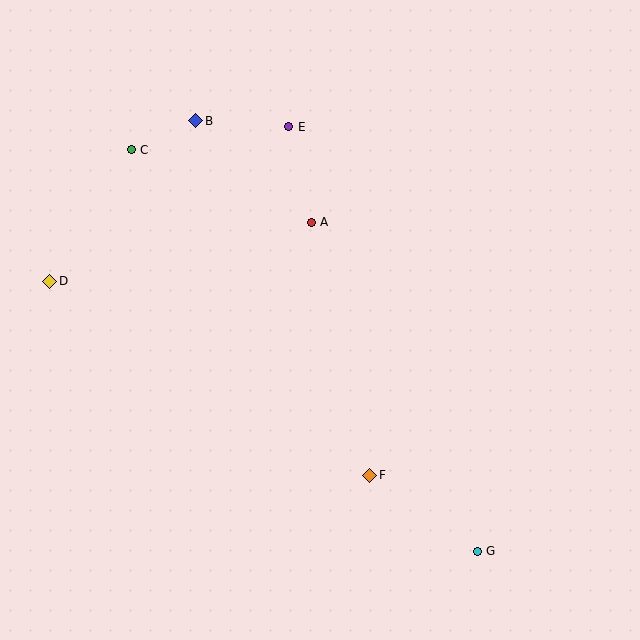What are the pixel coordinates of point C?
Point C is at (131, 150).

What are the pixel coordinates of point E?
Point E is at (289, 127).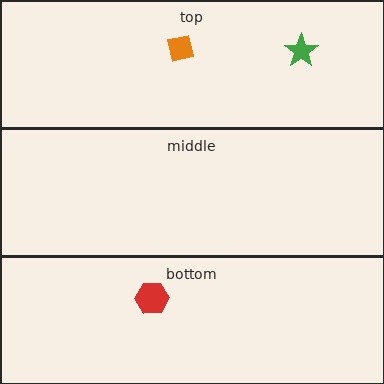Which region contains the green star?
The top region.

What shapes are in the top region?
The green star, the orange square.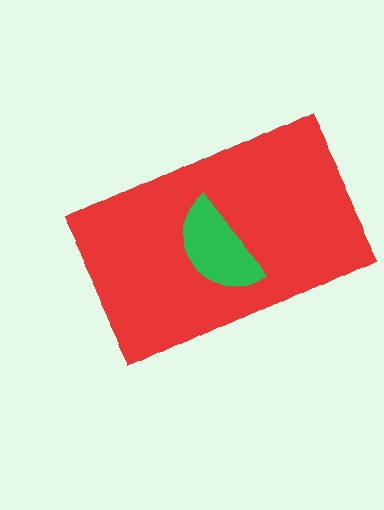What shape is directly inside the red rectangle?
The green semicircle.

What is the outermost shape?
The red rectangle.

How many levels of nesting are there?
2.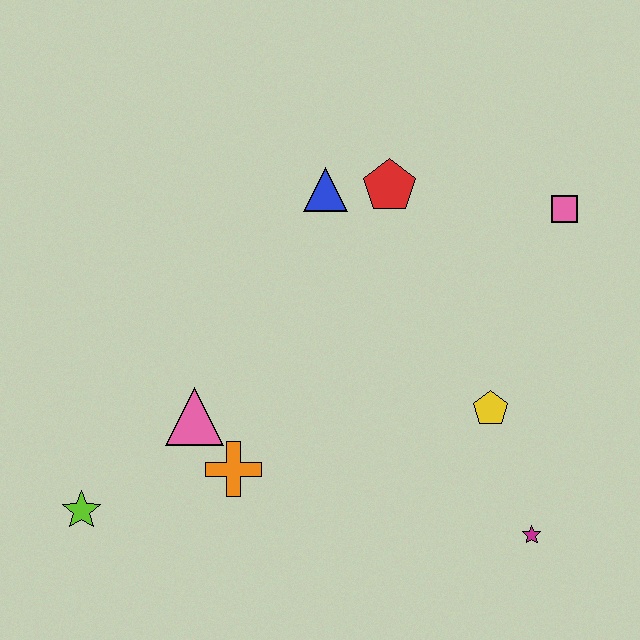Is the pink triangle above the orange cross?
Yes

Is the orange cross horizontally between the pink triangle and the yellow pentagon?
Yes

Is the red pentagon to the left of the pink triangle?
No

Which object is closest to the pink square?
The red pentagon is closest to the pink square.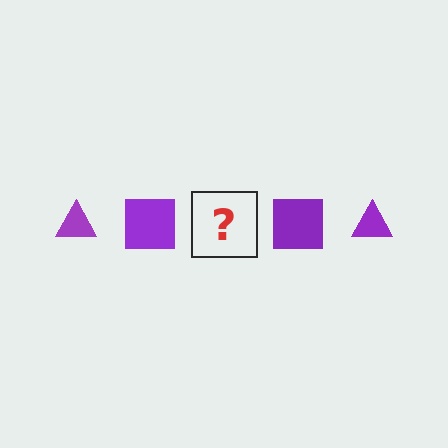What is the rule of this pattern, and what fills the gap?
The rule is that the pattern cycles through triangle, square shapes in purple. The gap should be filled with a purple triangle.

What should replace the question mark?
The question mark should be replaced with a purple triangle.